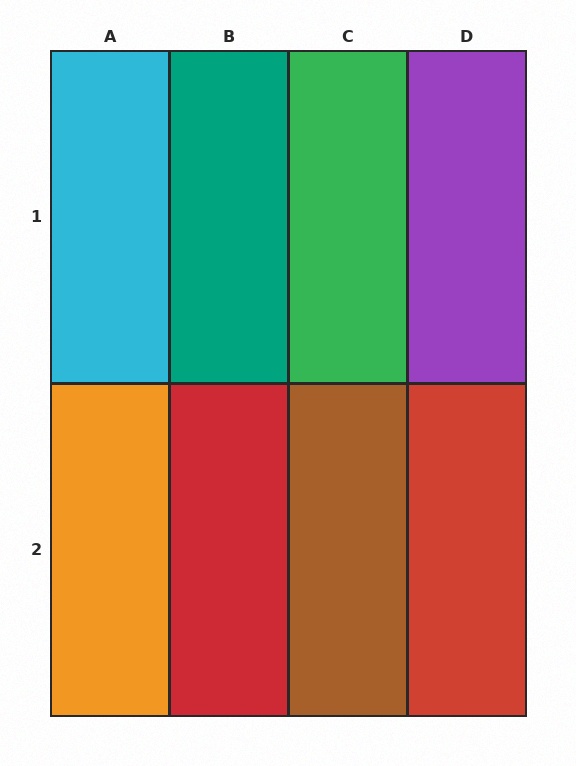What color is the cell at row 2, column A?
Orange.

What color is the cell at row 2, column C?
Brown.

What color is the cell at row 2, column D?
Red.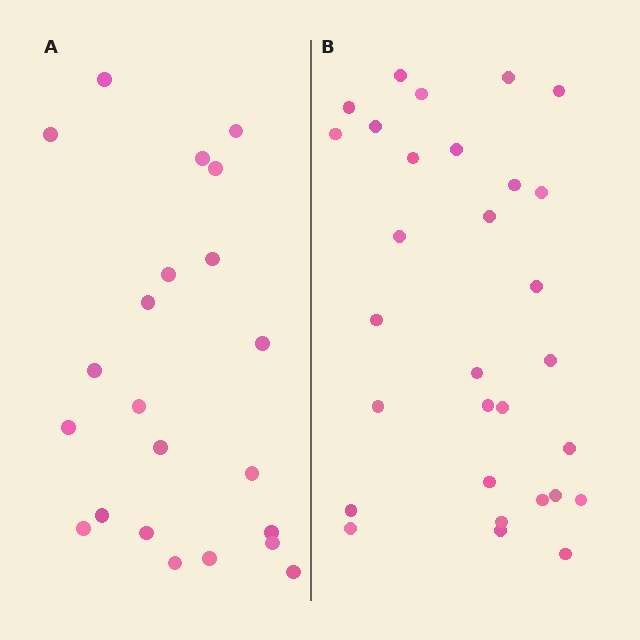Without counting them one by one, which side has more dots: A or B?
Region B (the right region) has more dots.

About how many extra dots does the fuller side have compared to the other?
Region B has roughly 8 or so more dots than region A.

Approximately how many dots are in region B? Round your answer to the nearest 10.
About 30 dots.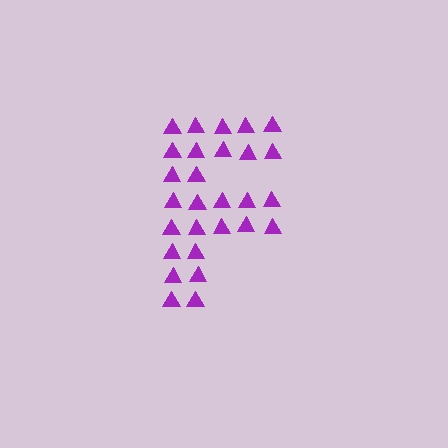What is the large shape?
The large shape is the letter F.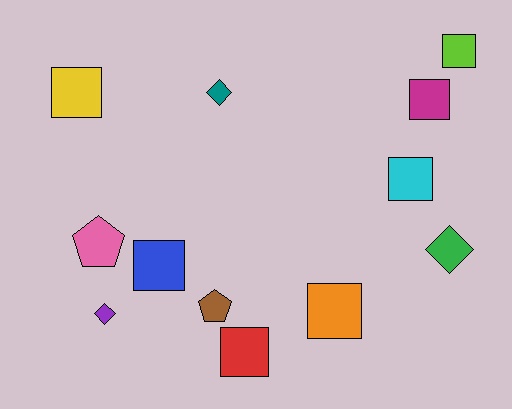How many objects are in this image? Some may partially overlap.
There are 12 objects.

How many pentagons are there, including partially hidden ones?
There are 2 pentagons.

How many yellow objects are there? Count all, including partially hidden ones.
There is 1 yellow object.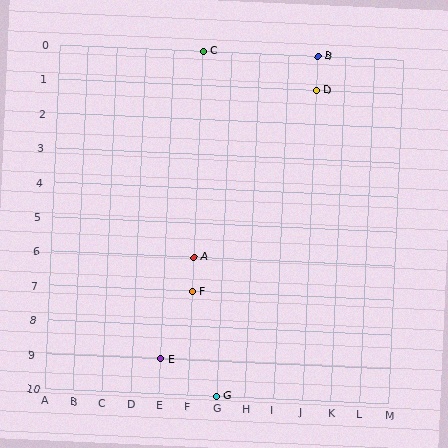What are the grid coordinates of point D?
Point D is at grid coordinates (J, 1).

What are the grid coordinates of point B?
Point B is at grid coordinates (J, 0).